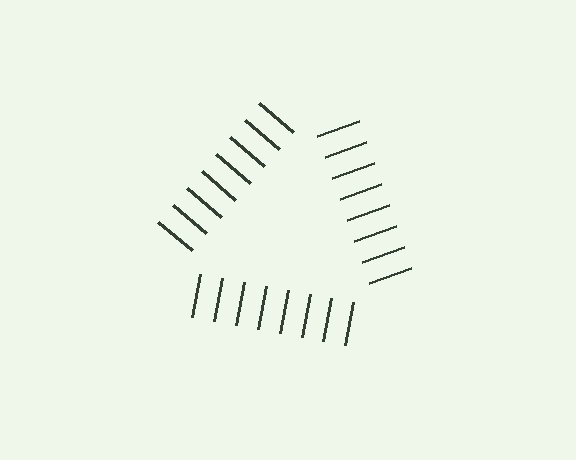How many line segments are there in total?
24 — 8 along each of the 3 edges.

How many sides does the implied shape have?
3 sides — the line-ends trace a triangle.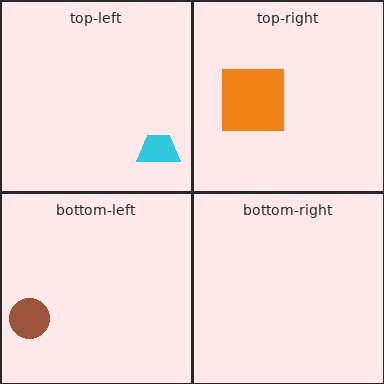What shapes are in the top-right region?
The orange square.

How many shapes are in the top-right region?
1.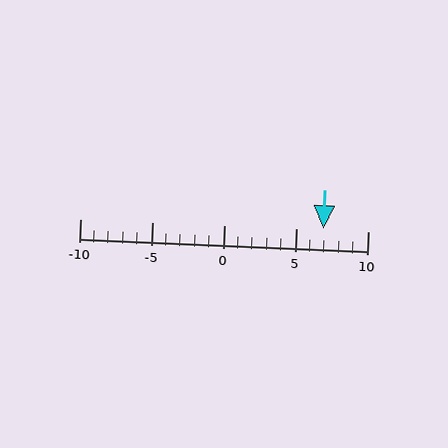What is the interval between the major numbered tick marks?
The major tick marks are spaced 5 units apart.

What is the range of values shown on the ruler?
The ruler shows values from -10 to 10.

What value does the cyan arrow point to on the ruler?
The cyan arrow points to approximately 7.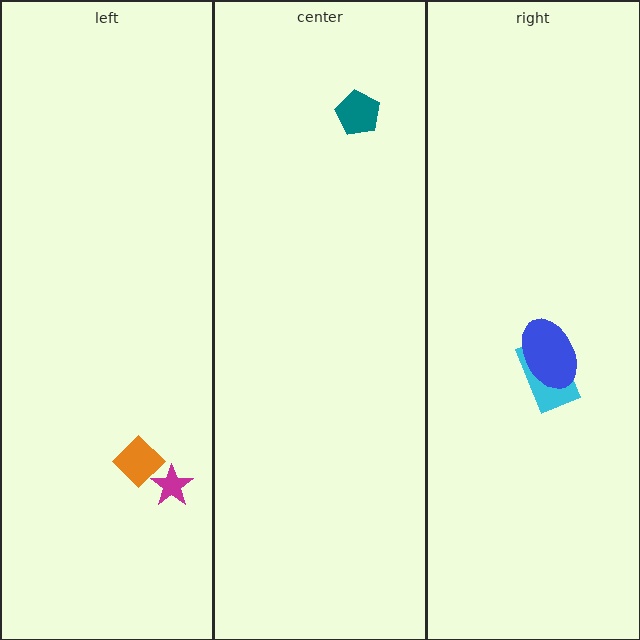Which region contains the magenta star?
The left region.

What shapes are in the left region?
The orange diamond, the magenta star.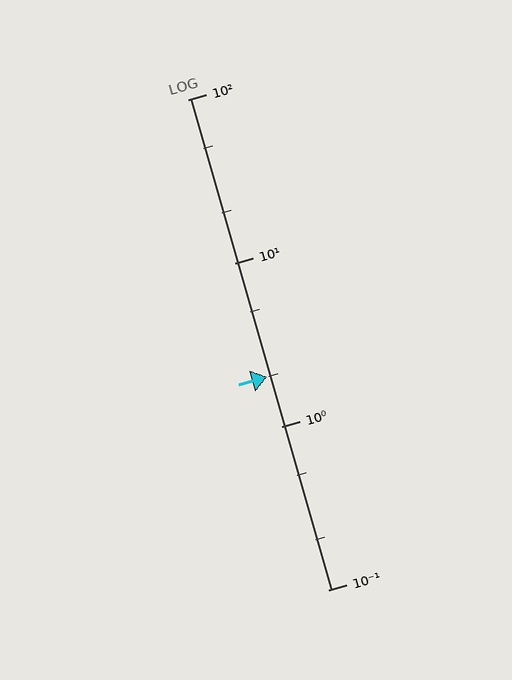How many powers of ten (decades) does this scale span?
The scale spans 3 decades, from 0.1 to 100.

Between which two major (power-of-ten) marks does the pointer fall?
The pointer is between 1 and 10.